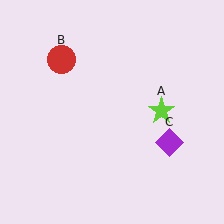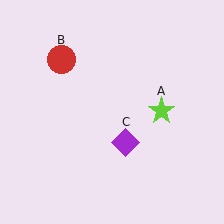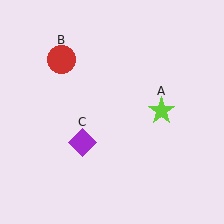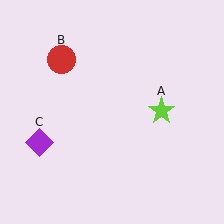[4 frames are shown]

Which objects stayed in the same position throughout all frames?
Lime star (object A) and red circle (object B) remained stationary.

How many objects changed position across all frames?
1 object changed position: purple diamond (object C).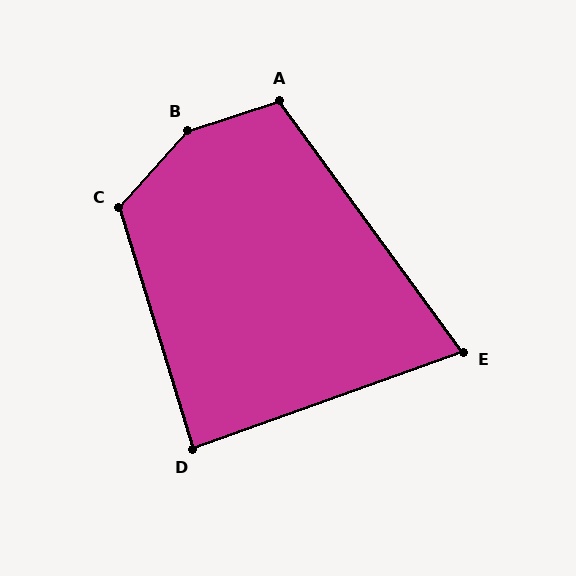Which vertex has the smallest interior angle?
E, at approximately 73 degrees.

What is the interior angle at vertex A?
Approximately 109 degrees (obtuse).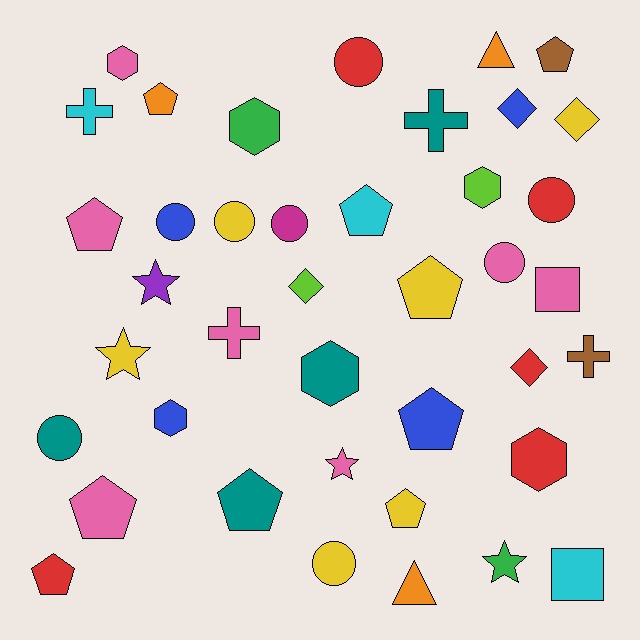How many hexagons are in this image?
There are 6 hexagons.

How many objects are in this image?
There are 40 objects.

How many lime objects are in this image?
There are 2 lime objects.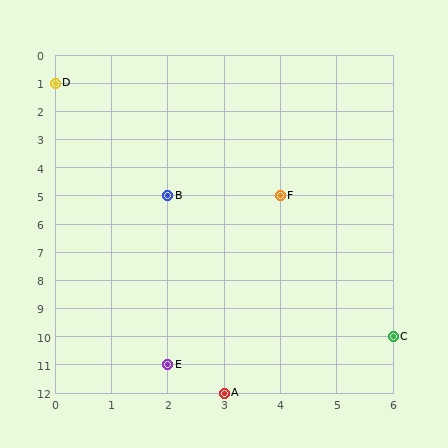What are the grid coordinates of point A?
Point A is at grid coordinates (3, 12).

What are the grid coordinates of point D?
Point D is at grid coordinates (0, 1).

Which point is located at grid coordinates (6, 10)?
Point C is at (6, 10).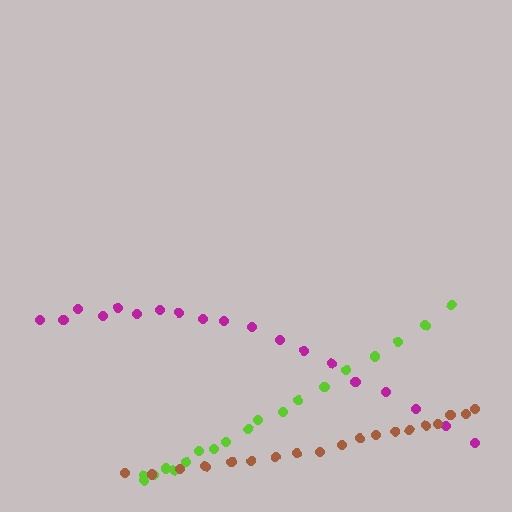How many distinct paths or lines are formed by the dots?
There are 3 distinct paths.